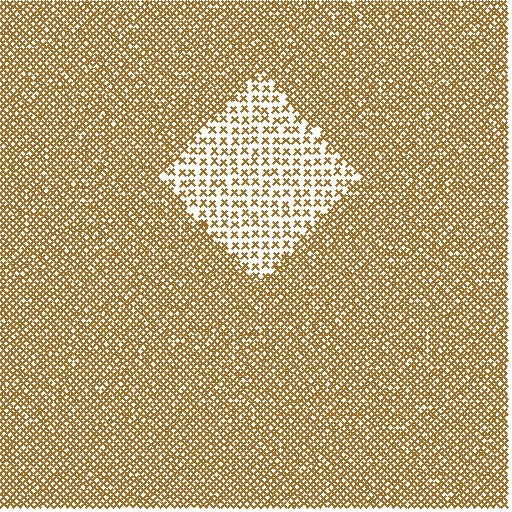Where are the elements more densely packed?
The elements are more densely packed outside the diamond boundary.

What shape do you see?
I see a diamond.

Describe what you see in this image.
The image contains small brown elements arranged at two different densities. A diamond-shaped region is visible where the elements are less densely packed than the surrounding area.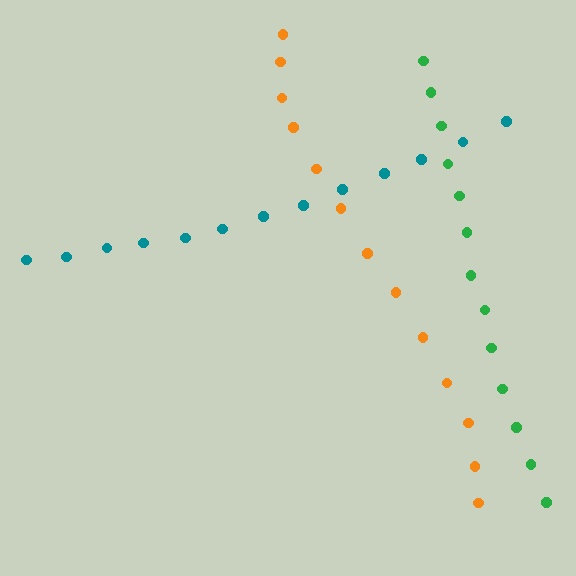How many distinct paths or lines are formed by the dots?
There are 3 distinct paths.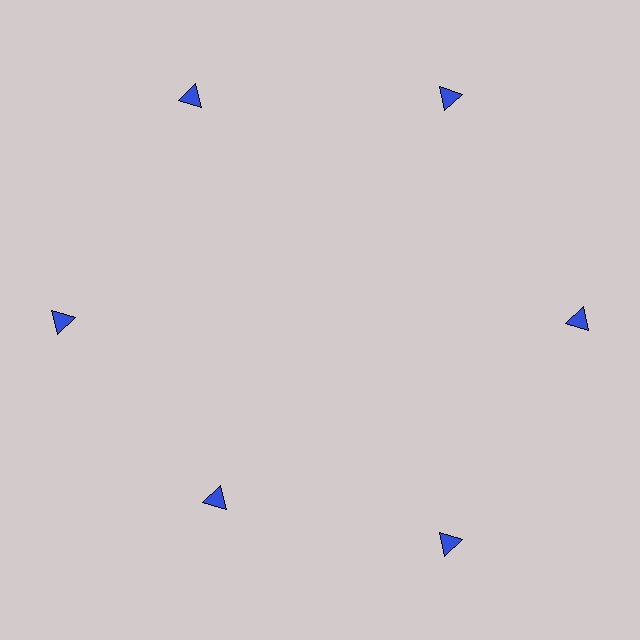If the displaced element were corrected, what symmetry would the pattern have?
It would have 6-fold rotational symmetry — the pattern would map onto itself every 60 degrees.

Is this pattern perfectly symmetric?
No. The 6 blue triangles are arranged in a ring, but one element near the 7 o'clock position is pulled inward toward the center, breaking the 6-fold rotational symmetry.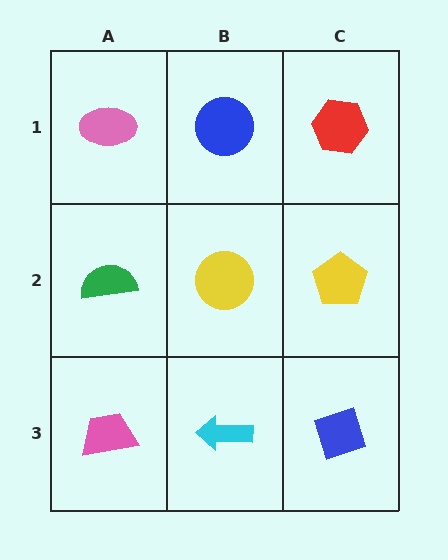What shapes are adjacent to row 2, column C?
A red hexagon (row 1, column C), a blue diamond (row 3, column C), a yellow circle (row 2, column B).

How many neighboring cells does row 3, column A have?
2.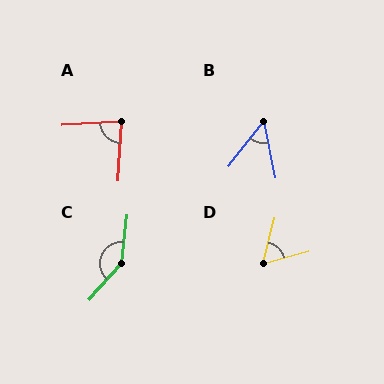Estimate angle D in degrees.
Approximately 61 degrees.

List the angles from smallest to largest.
B (48°), D (61°), A (83°), C (144°).